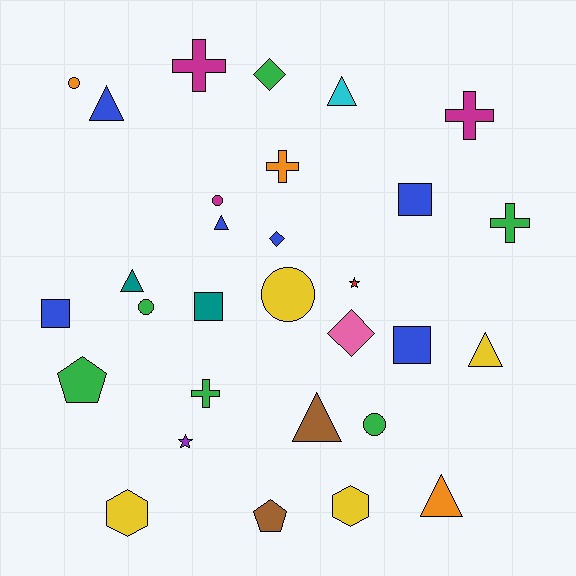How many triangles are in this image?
There are 7 triangles.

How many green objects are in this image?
There are 6 green objects.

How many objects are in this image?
There are 30 objects.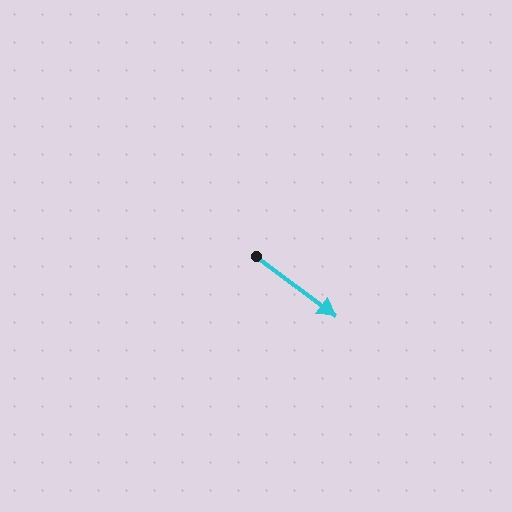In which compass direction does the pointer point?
Southeast.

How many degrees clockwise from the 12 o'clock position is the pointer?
Approximately 127 degrees.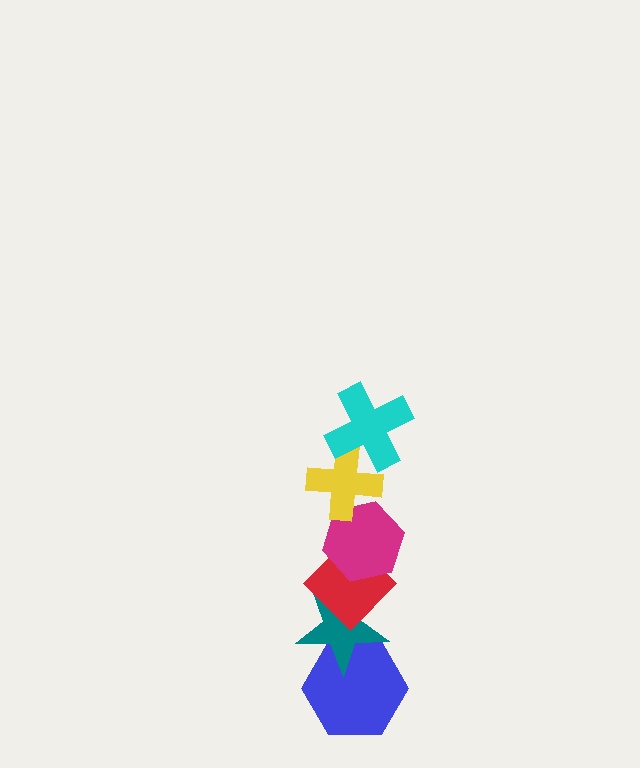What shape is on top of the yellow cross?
The cyan cross is on top of the yellow cross.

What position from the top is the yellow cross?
The yellow cross is 2nd from the top.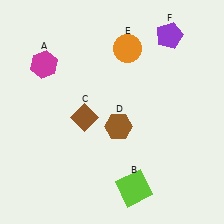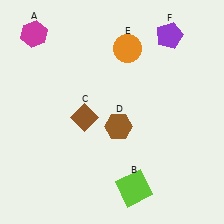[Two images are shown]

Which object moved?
The magenta hexagon (A) moved up.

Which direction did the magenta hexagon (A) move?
The magenta hexagon (A) moved up.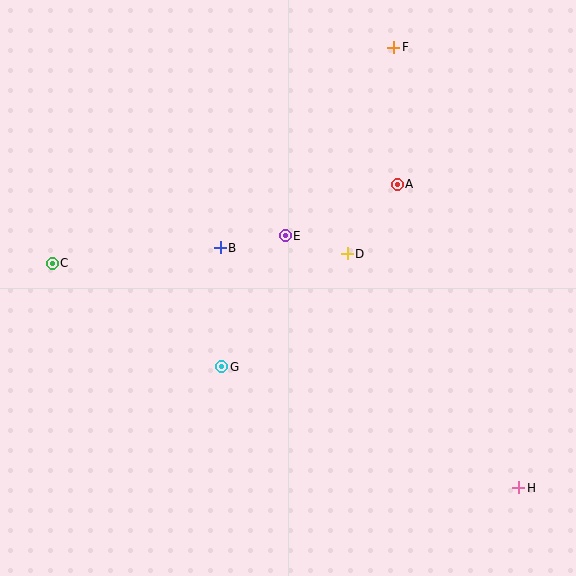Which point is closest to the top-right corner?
Point F is closest to the top-right corner.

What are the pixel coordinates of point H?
Point H is at (519, 488).